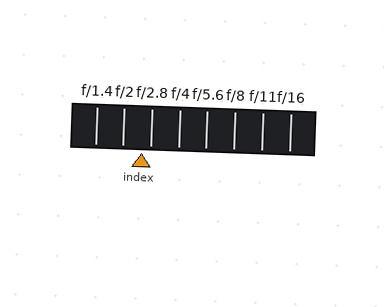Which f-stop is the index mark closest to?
The index mark is closest to f/2.8.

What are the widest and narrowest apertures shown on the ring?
The widest aperture shown is f/1.4 and the narrowest is f/16.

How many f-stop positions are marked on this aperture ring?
There are 8 f-stop positions marked.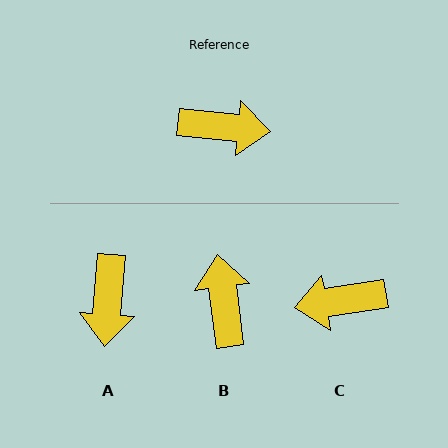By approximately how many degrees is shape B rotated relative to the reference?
Approximately 103 degrees counter-clockwise.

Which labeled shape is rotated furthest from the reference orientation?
C, about 165 degrees away.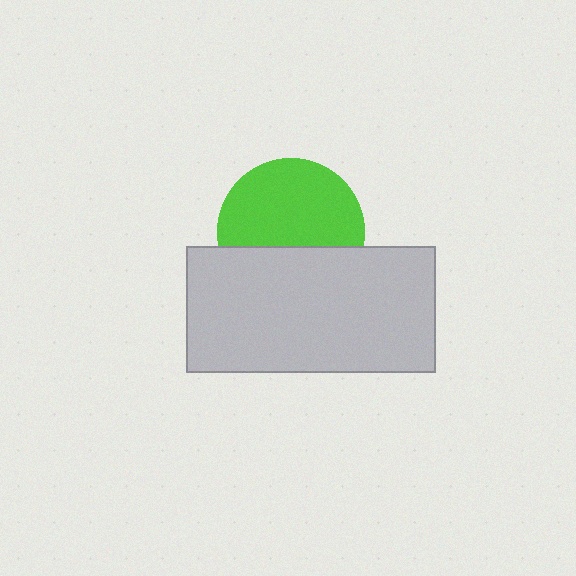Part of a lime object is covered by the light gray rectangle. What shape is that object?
It is a circle.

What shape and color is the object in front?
The object in front is a light gray rectangle.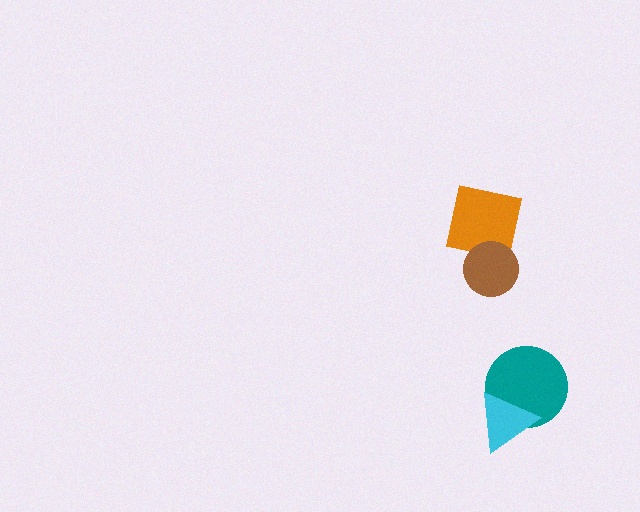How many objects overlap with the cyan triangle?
1 object overlaps with the cyan triangle.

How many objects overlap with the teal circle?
1 object overlaps with the teal circle.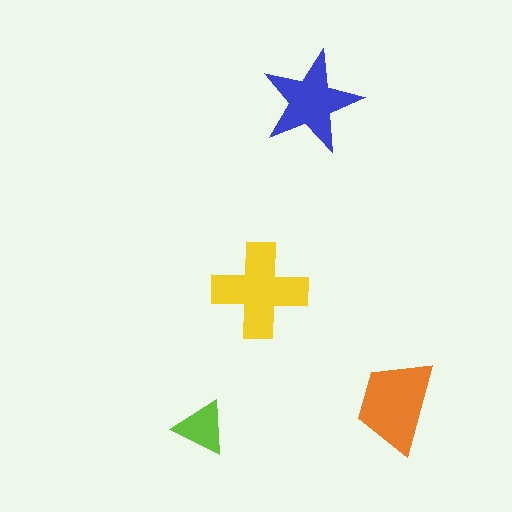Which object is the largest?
The yellow cross.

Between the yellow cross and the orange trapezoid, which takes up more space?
The yellow cross.